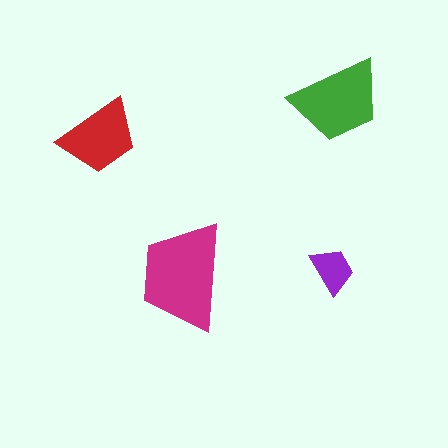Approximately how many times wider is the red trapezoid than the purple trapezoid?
About 1.5 times wider.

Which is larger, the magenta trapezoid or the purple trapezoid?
The magenta one.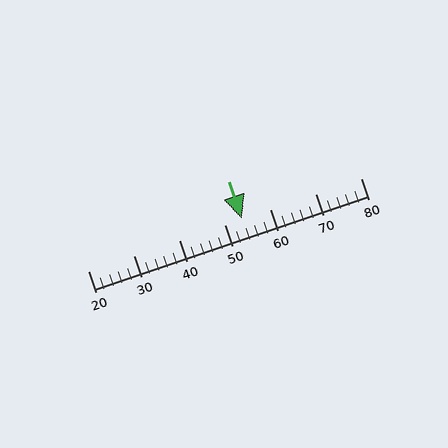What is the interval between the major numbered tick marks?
The major tick marks are spaced 10 units apart.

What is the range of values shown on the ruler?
The ruler shows values from 20 to 80.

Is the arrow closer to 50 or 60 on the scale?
The arrow is closer to 50.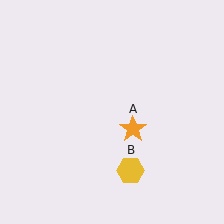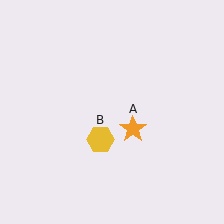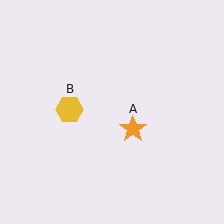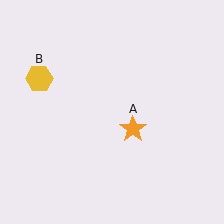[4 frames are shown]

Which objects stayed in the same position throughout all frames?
Orange star (object A) remained stationary.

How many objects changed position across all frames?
1 object changed position: yellow hexagon (object B).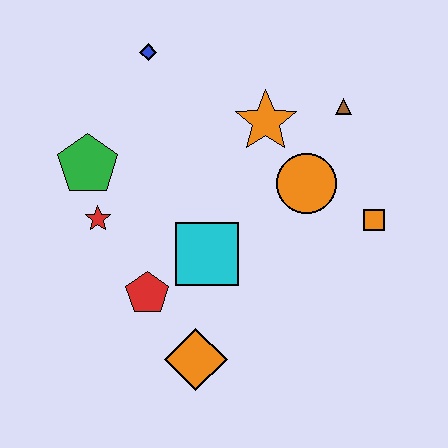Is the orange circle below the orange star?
Yes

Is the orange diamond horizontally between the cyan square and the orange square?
No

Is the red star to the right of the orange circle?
No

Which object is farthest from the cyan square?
The blue diamond is farthest from the cyan square.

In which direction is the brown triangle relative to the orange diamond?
The brown triangle is above the orange diamond.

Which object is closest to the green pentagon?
The red star is closest to the green pentagon.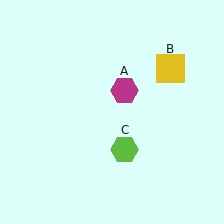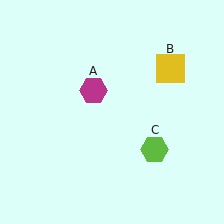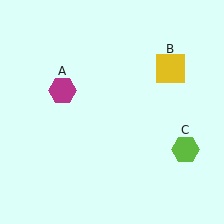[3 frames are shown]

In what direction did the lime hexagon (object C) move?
The lime hexagon (object C) moved right.